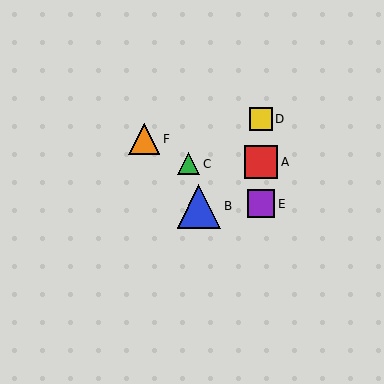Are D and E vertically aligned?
Yes, both are at x≈261.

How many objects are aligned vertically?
3 objects (A, D, E) are aligned vertically.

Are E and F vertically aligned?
No, E is at x≈261 and F is at x≈144.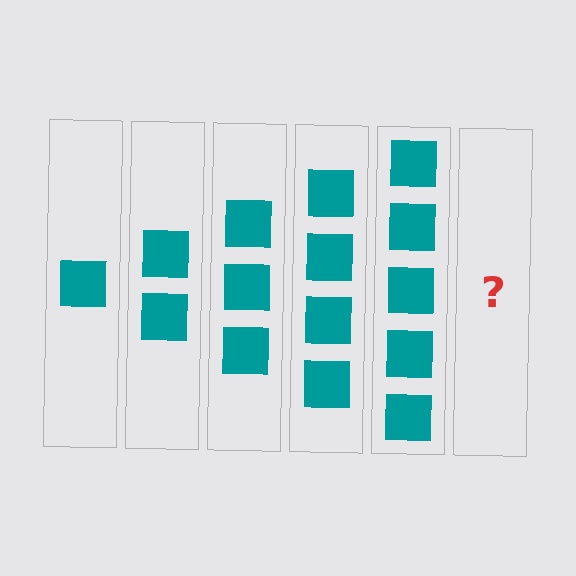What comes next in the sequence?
The next element should be 6 squares.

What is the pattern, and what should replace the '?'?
The pattern is that each step adds one more square. The '?' should be 6 squares.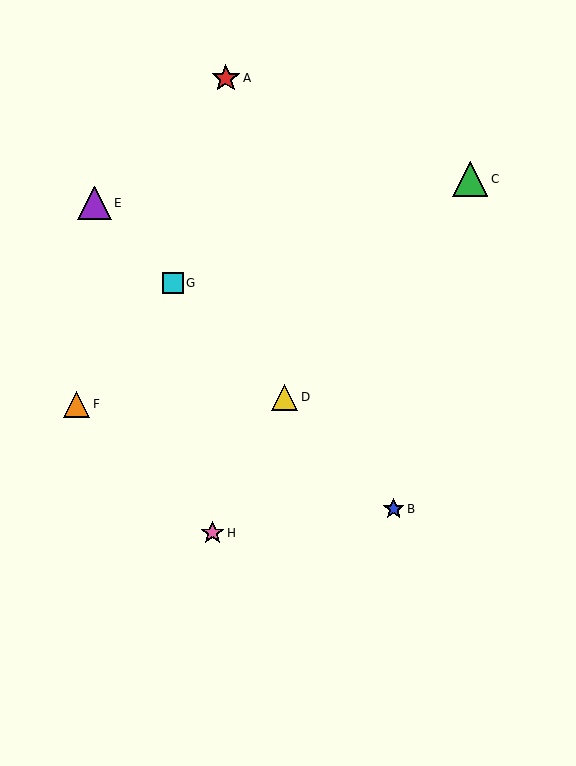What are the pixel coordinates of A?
Object A is at (226, 78).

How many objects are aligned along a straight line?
4 objects (B, D, E, G) are aligned along a straight line.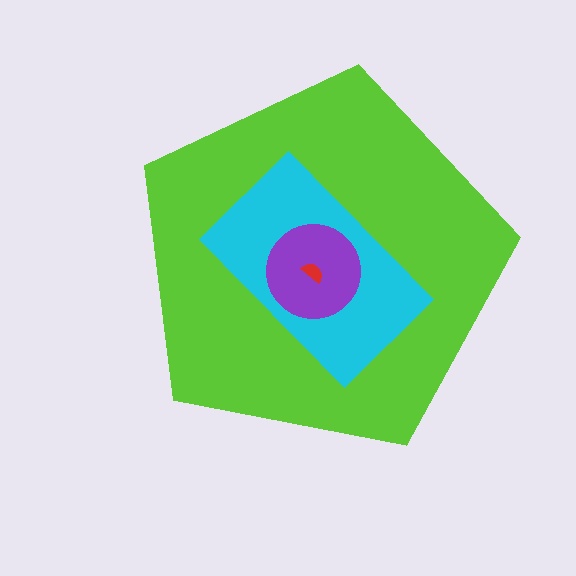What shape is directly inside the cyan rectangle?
The purple circle.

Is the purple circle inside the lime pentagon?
Yes.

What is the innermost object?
The red semicircle.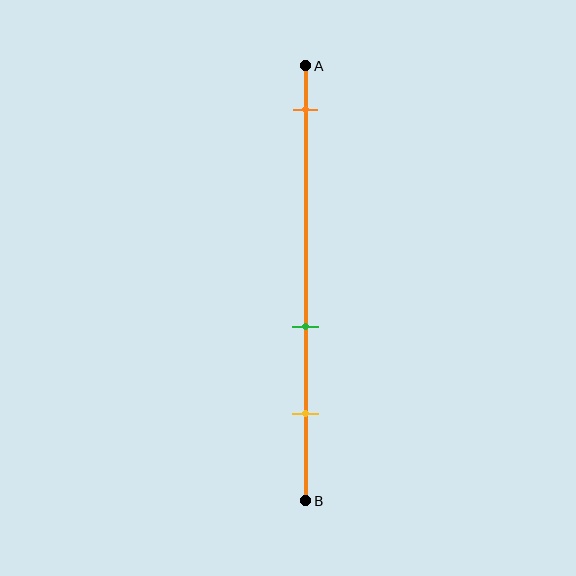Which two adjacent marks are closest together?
The green and yellow marks are the closest adjacent pair.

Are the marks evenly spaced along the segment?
No, the marks are not evenly spaced.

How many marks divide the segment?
There are 3 marks dividing the segment.